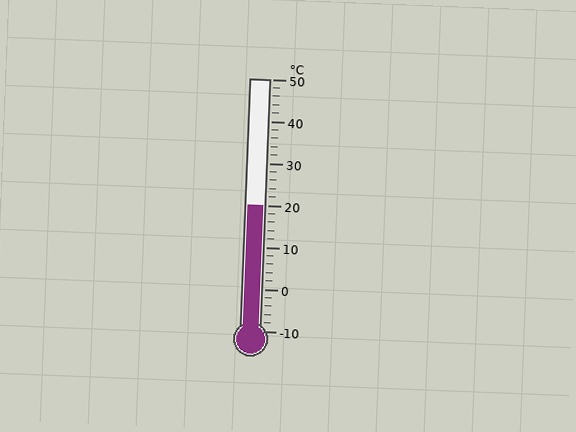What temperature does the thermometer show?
The thermometer shows approximately 20°C.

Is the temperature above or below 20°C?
The temperature is at 20°C.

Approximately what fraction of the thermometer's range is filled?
The thermometer is filled to approximately 50% of its range.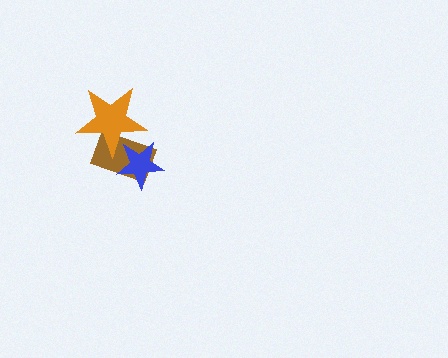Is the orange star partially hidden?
No, no other shape covers it.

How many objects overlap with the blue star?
2 objects overlap with the blue star.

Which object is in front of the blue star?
The orange star is in front of the blue star.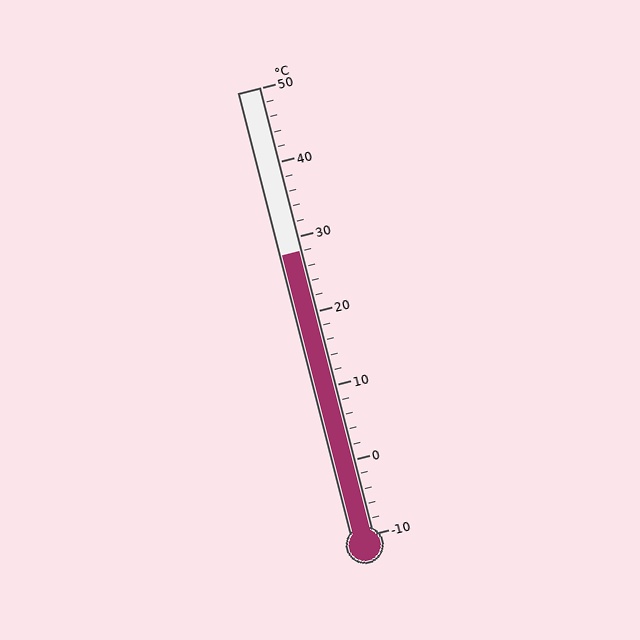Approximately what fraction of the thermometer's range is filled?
The thermometer is filled to approximately 65% of its range.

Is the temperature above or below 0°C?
The temperature is above 0°C.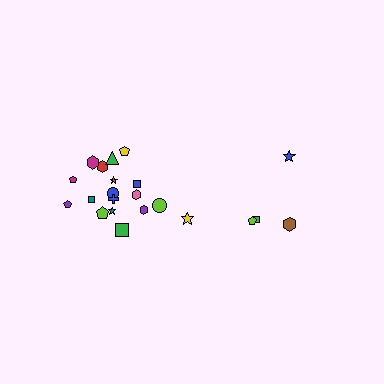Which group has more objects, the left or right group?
The left group.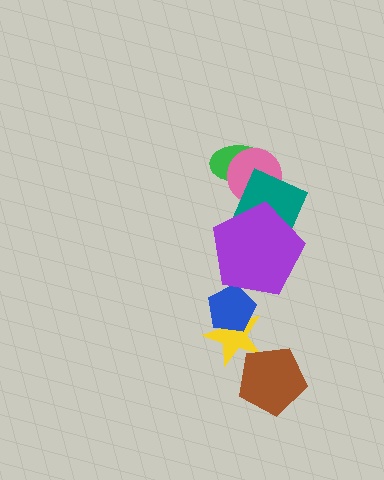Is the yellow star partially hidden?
Yes, it is partially covered by another shape.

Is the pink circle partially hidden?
Yes, it is partially covered by another shape.